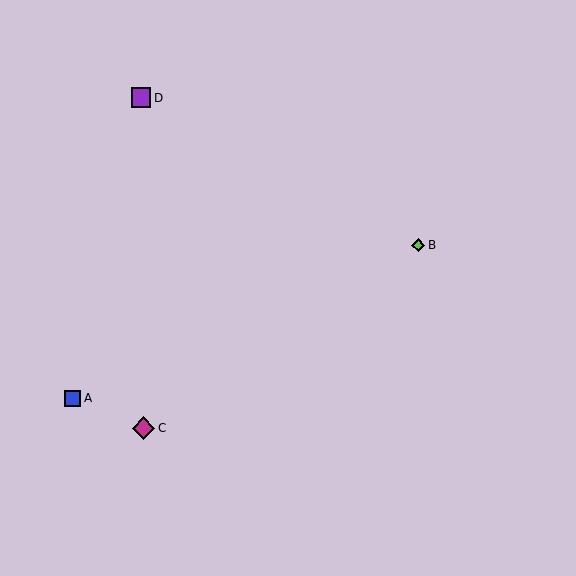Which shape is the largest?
The magenta diamond (labeled C) is the largest.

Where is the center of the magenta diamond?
The center of the magenta diamond is at (144, 428).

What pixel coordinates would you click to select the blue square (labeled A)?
Click at (73, 398) to select the blue square A.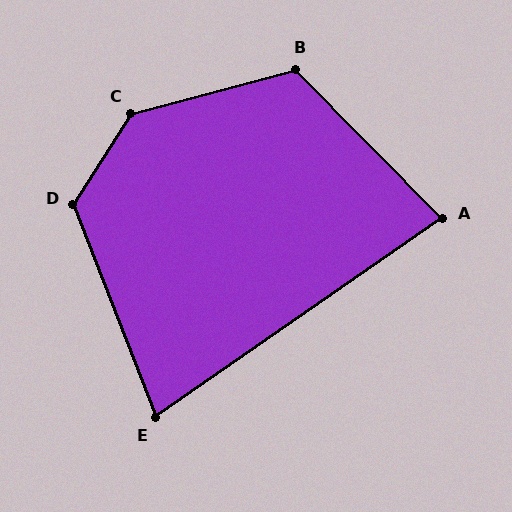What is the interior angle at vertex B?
Approximately 120 degrees (obtuse).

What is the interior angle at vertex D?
Approximately 127 degrees (obtuse).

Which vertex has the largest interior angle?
C, at approximately 137 degrees.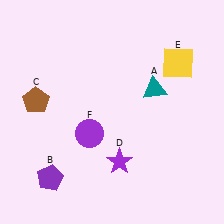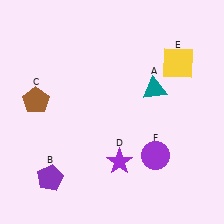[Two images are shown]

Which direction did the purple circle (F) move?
The purple circle (F) moved right.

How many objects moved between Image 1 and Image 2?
1 object moved between the two images.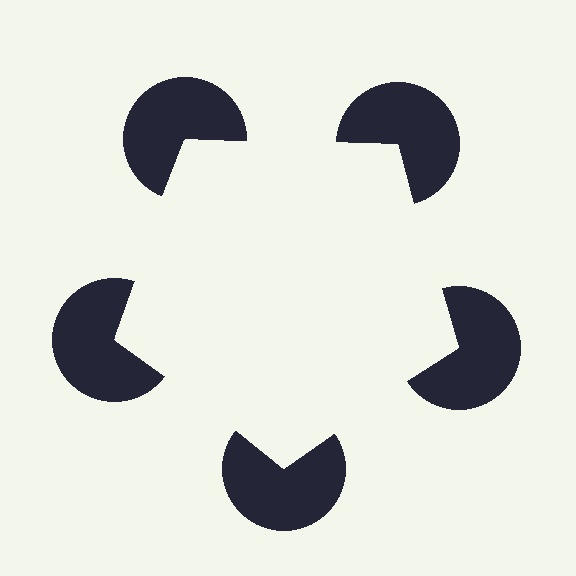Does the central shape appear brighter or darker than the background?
It typically appears slightly brighter than the background, even though no actual brightness change is drawn.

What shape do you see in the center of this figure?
An illusory pentagon — its edges are inferred from the aligned wedge cuts in the pac-man discs, not physically drawn.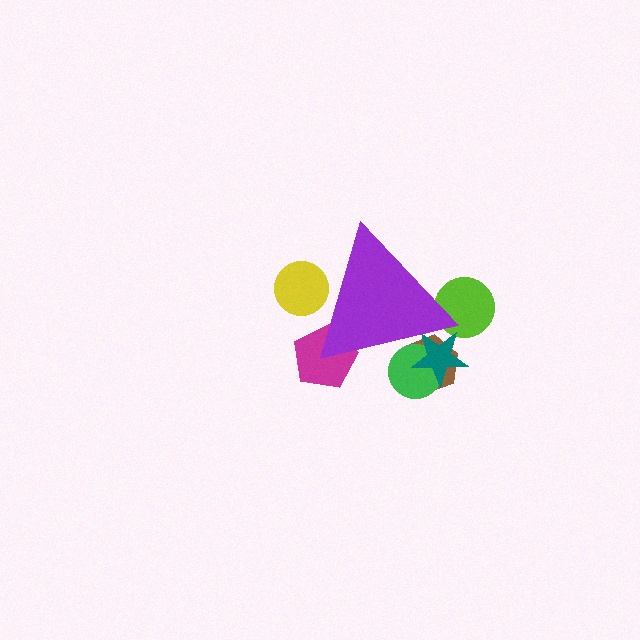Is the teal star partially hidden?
Yes, the teal star is partially hidden behind the purple triangle.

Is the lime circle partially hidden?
Yes, the lime circle is partially hidden behind the purple triangle.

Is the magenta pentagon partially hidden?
Yes, the magenta pentagon is partially hidden behind the purple triangle.